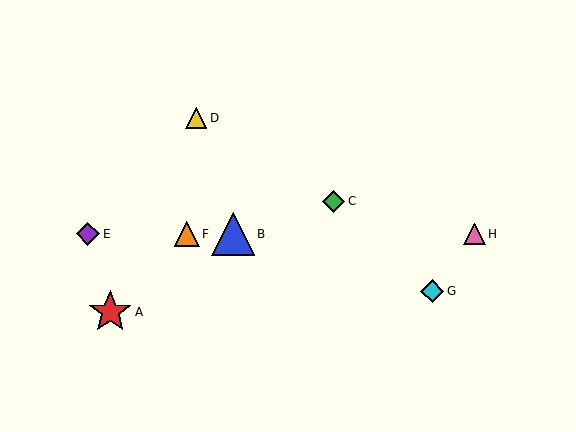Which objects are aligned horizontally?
Objects B, E, F, H are aligned horizontally.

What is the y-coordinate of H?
Object H is at y≈234.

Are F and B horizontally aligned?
Yes, both are at y≈234.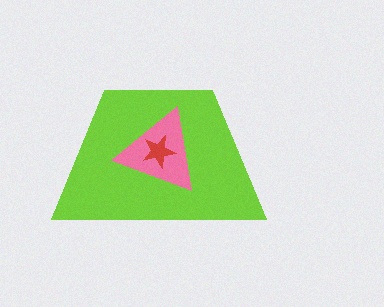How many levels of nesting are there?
3.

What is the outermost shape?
The lime trapezoid.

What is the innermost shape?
The red star.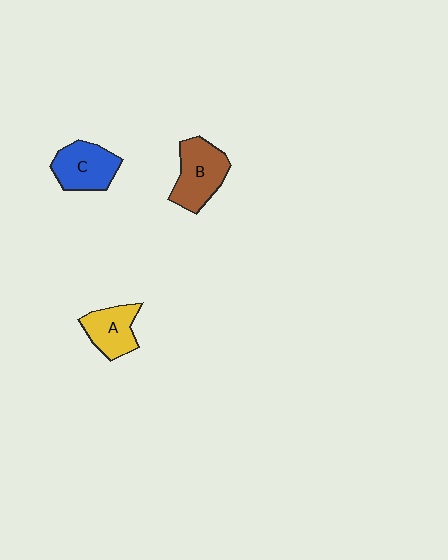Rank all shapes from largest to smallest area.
From largest to smallest: B (brown), C (blue), A (yellow).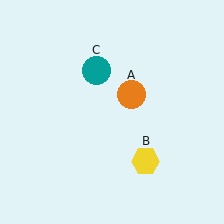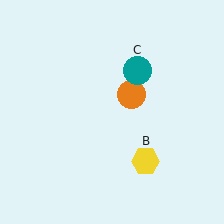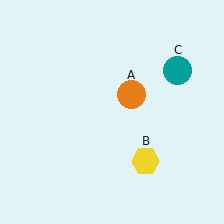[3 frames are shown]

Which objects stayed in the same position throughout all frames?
Orange circle (object A) and yellow hexagon (object B) remained stationary.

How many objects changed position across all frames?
1 object changed position: teal circle (object C).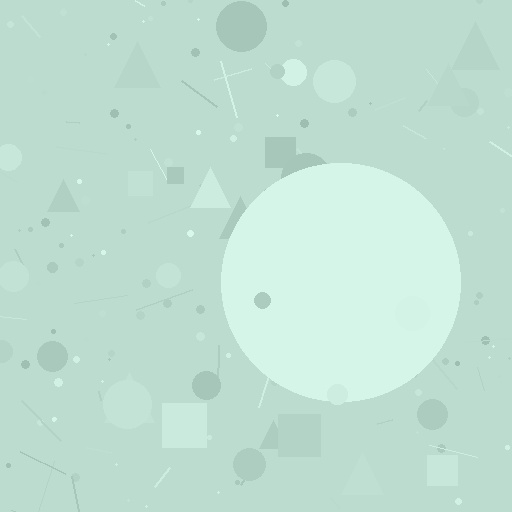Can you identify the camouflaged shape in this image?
The camouflaged shape is a circle.